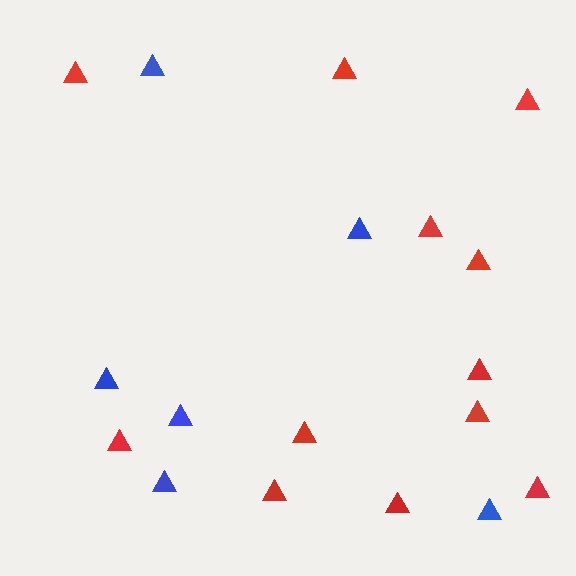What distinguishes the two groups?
There are 2 groups: one group of blue triangles (6) and one group of red triangles (12).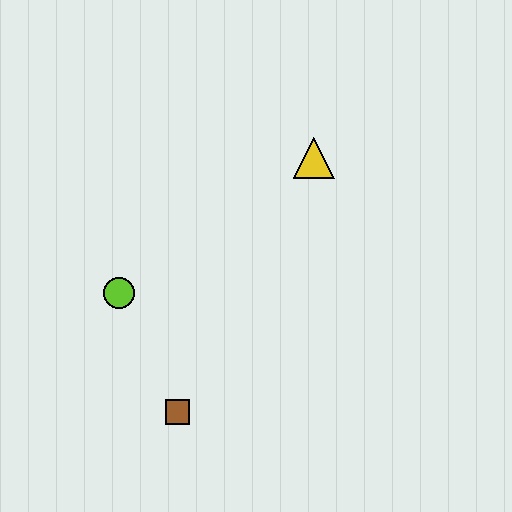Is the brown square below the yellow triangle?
Yes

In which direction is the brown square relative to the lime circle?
The brown square is below the lime circle.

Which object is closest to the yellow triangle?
The lime circle is closest to the yellow triangle.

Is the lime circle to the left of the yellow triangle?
Yes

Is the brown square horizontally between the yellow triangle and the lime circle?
Yes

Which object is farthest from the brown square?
The yellow triangle is farthest from the brown square.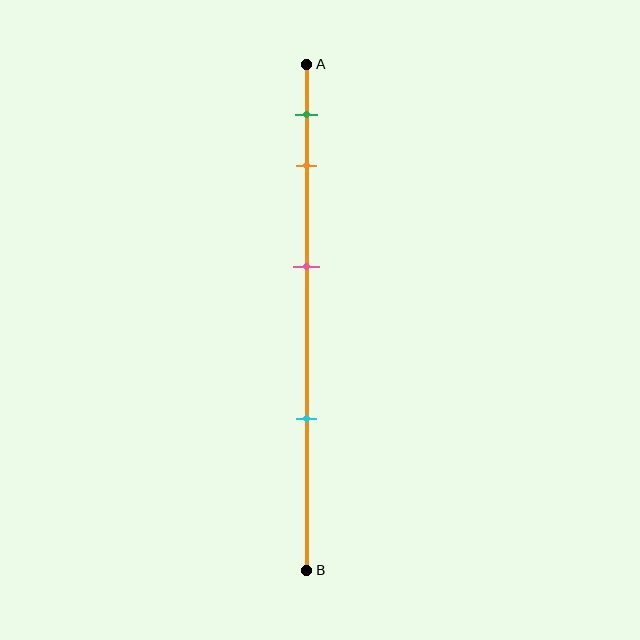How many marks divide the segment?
There are 4 marks dividing the segment.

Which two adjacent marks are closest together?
The green and orange marks are the closest adjacent pair.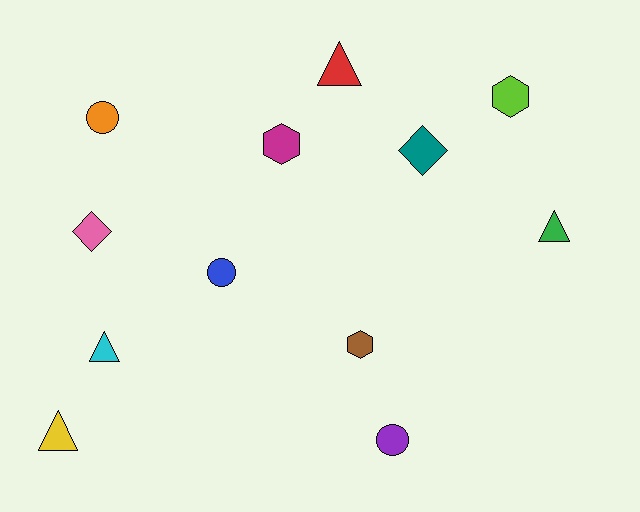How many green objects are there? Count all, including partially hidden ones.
There is 1 green object.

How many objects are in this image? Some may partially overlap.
There are 12 objects.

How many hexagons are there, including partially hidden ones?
There are 3 hexagons.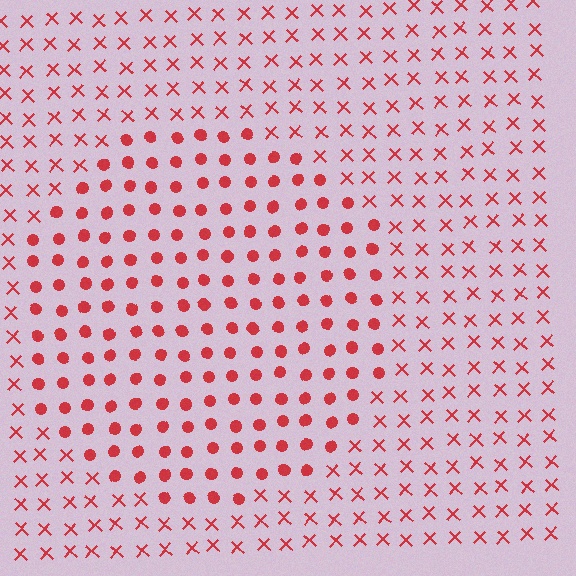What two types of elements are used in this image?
The image uses circles inside the circle region and X marks outside it.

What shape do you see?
I see a circle.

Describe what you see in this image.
The image is filled with small red elements arranged in a uniform grid. A circle-shaped region contains circles, while the surrounding area contains X marks. The boundary is defined purely by the change in element shape.